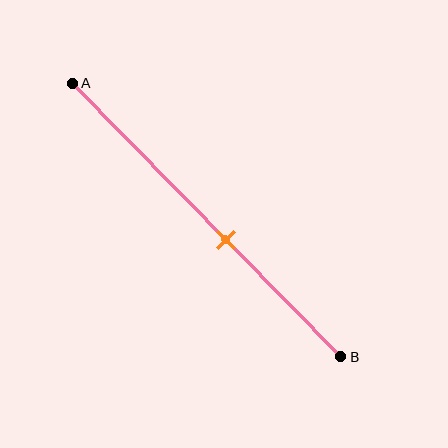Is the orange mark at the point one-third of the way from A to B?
No, the mark is at about 55% from A, not at the 33% one-third point.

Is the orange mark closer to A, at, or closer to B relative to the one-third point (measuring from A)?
The orange mark is closer to point B than the one-third point of segment AB.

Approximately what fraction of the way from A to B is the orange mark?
The orange mark is approximately 55% of the way from A to B.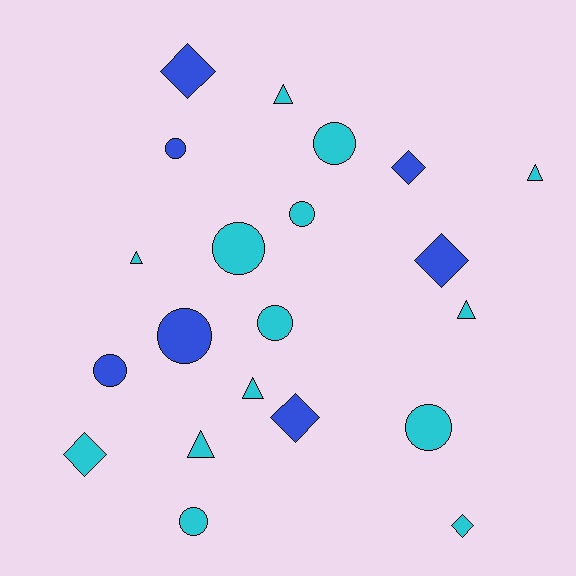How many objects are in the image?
There are 21 objects.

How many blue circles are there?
There are 3 blue circles.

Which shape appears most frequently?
Circle, with 9 objects.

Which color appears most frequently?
Cyan, with 14 objects.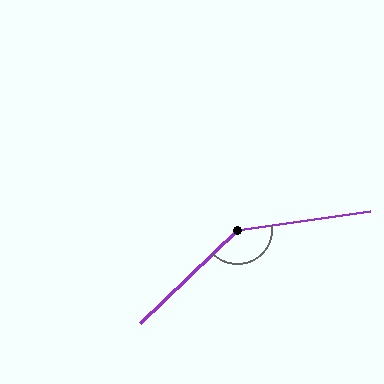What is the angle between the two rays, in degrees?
Approximately 144 degrees.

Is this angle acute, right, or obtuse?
It is obtuse.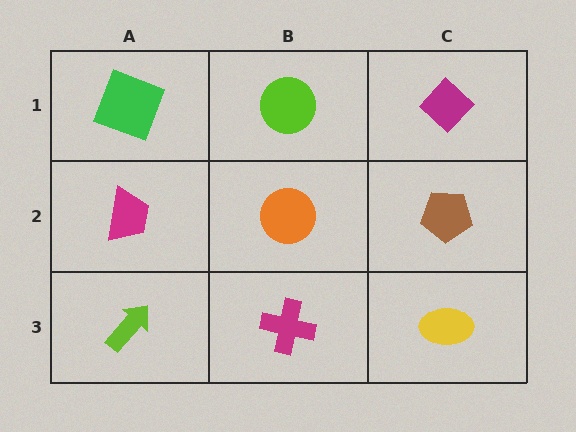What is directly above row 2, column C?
A magenta diamond.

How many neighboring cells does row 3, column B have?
3.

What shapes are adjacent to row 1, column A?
A magenta trapezoid (row 2, column A), a lime circle (row 1, column B).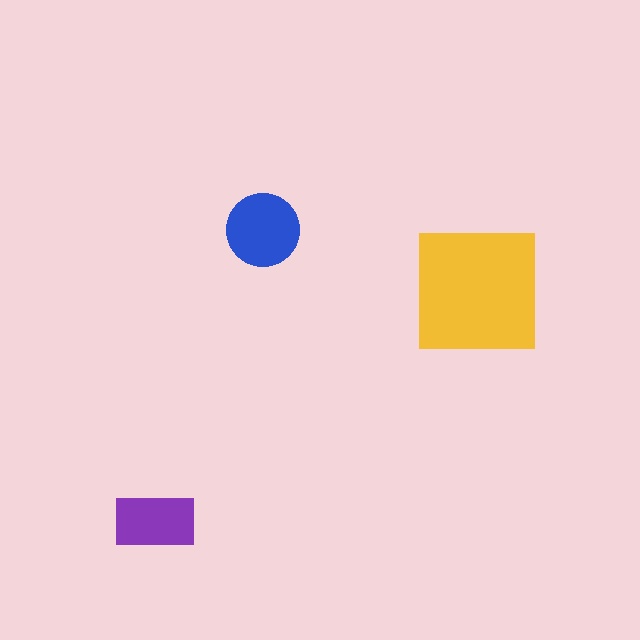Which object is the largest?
The yellow square.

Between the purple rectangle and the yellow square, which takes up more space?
The yellow square.